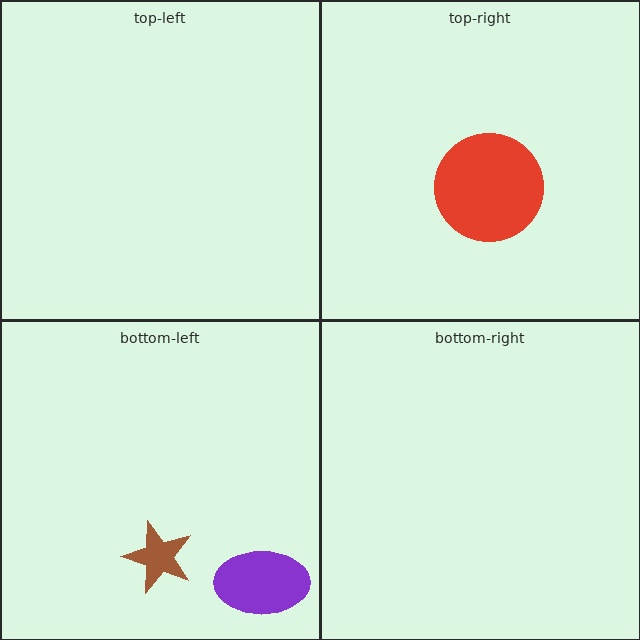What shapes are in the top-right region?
The red circle.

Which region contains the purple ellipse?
The bottom-left region.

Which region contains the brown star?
The bottom-left region.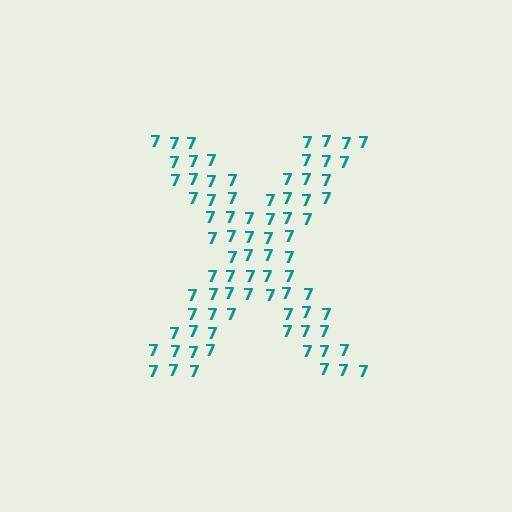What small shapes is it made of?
It is made of small digit 7's.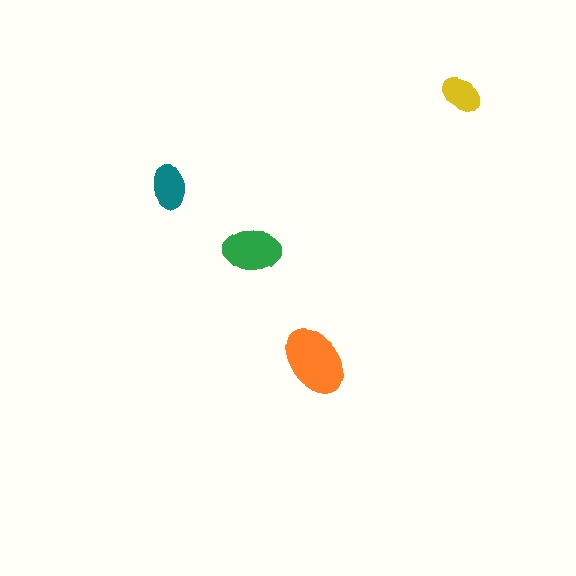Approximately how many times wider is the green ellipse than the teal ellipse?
About 1.5 times wider.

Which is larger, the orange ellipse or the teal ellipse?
The orange one.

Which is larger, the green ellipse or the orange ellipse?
The orange one.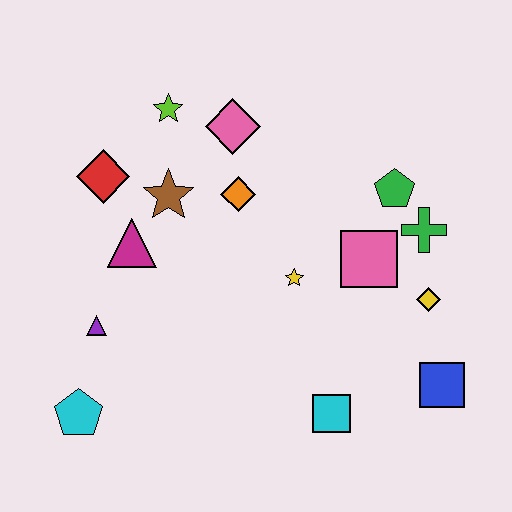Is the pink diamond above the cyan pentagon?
Yes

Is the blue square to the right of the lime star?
Yes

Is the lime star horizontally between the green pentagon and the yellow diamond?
No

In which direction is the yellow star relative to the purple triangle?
The yellow star is to the right of the purple triangle.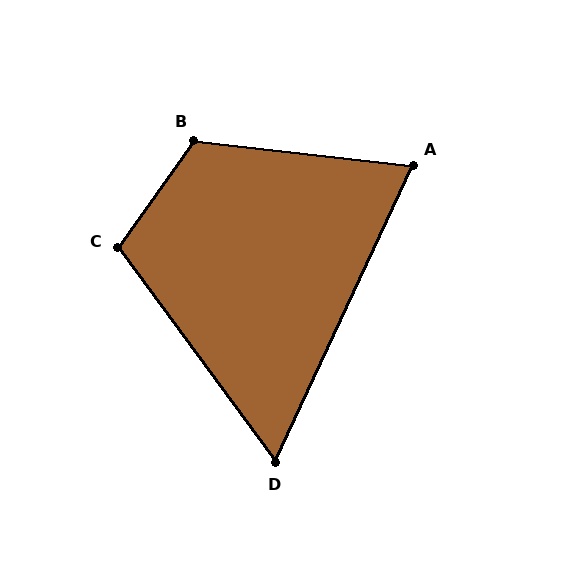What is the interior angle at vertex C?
Approximately 108 degrees (obtuse).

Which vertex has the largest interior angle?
B, at approximately 119 degrees.